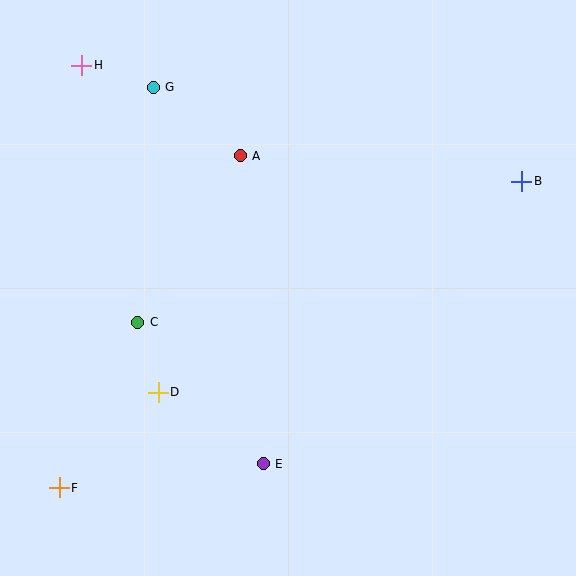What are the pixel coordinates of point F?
Point F is at (59, 488).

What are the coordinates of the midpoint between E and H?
The midpoint between E and H is at (172, 265).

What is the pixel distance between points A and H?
The distance between A and H is 183 pixels.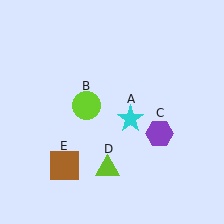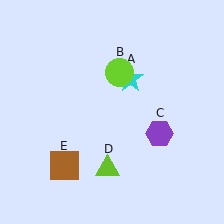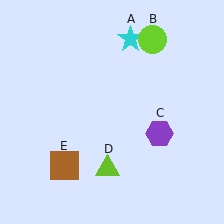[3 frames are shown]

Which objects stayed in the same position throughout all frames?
Purple hexagon (object C) and lime triangle (object D) and brown square (object E) remained stationary.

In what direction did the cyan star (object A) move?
The cyan star (object A) moved up.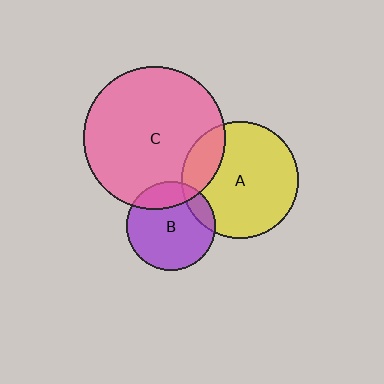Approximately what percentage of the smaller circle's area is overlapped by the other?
Approximately 15%.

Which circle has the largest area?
Circle C (pink).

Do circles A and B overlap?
Yes.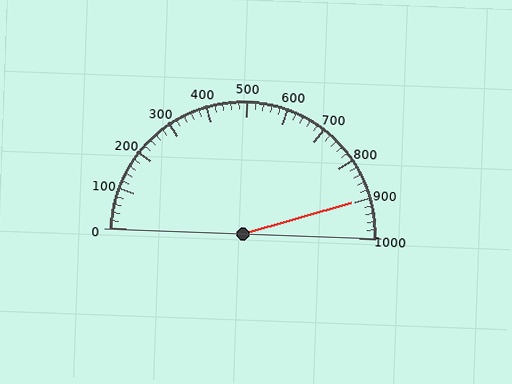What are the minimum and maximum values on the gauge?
The gauge ranges from 0 to 1000.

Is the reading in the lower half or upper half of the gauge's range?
The reading is in the upper half of the range (0 to 1000).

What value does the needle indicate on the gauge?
The needle indicates approximately 900.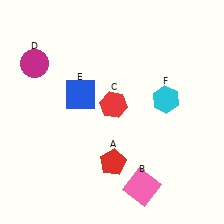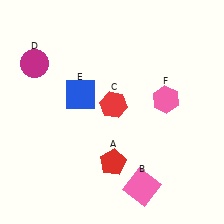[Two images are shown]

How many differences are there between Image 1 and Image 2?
There is 1 difference between the two images.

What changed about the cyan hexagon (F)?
In Image 1, F is cyan. In Image 2, it changed to pink.